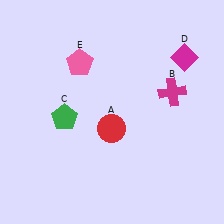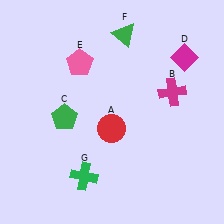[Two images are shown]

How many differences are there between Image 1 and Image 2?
There are 2 differences between the two images.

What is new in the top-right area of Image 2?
A green triangle (F) was added in the top-right area of Image 2.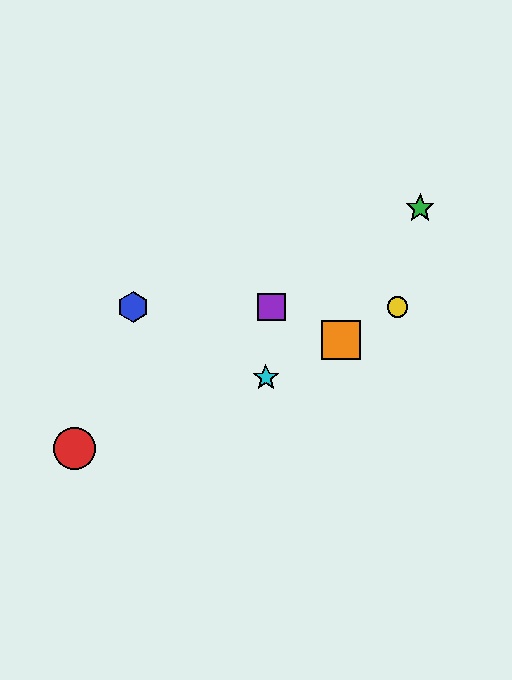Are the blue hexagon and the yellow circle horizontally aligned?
Yes, both are at y≈307.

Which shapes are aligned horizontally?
The blue hexagon, the yellow circle, the purple square are aligned horizontally.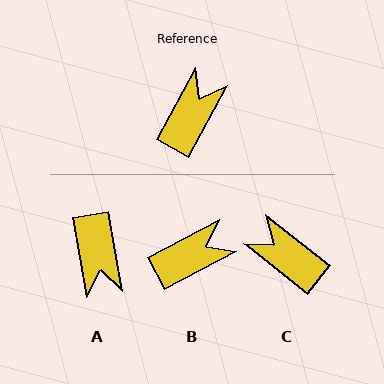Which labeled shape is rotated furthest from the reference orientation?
A, about 142 degrees away.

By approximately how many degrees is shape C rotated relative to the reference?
Approximately 80 degrees counter-clockwise.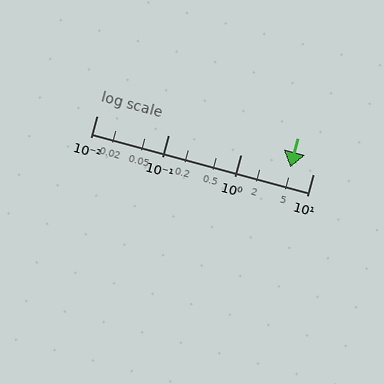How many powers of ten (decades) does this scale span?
The scale spans 3 decades, from 0.01 to 10.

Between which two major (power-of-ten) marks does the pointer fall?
The pointer is between 1 and 10.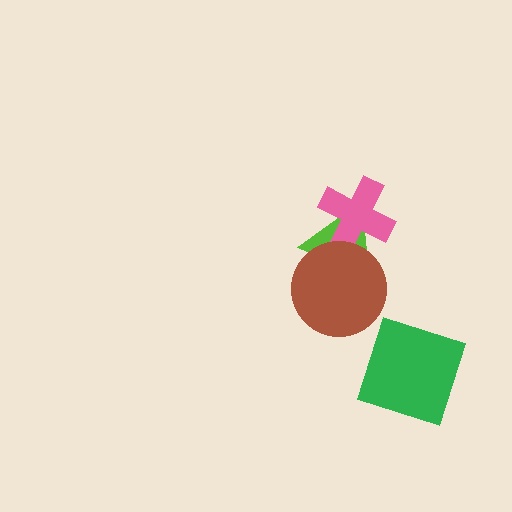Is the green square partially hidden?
No, no other shape covers it.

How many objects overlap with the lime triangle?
2 objects overlap with the lime triangle.